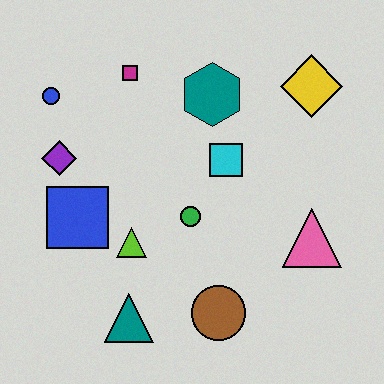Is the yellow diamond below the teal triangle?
No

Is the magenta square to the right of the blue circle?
Yes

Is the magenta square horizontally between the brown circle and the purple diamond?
Yes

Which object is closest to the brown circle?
The teal triangle is closest to the brown circle.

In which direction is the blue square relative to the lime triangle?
The blue square is to the left of the lime triangle.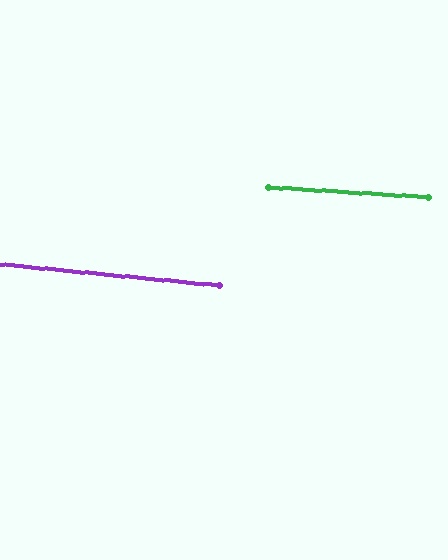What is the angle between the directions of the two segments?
Approximately 2 degrees.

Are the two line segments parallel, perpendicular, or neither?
Parallel — their directions differ by only 1.9°.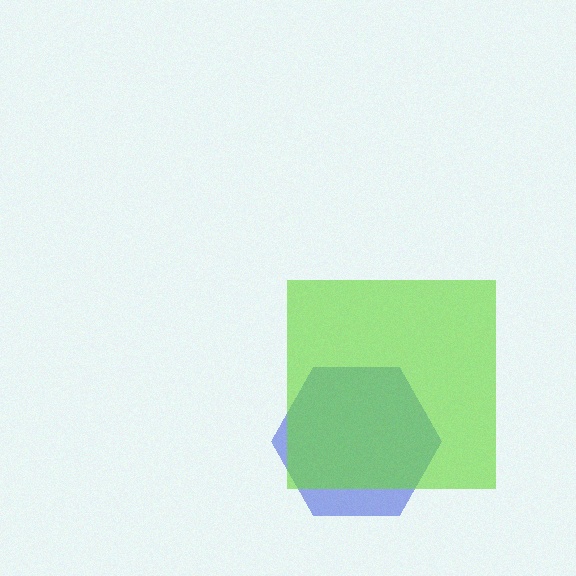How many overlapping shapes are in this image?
There are 2 overlapping shapes in the image.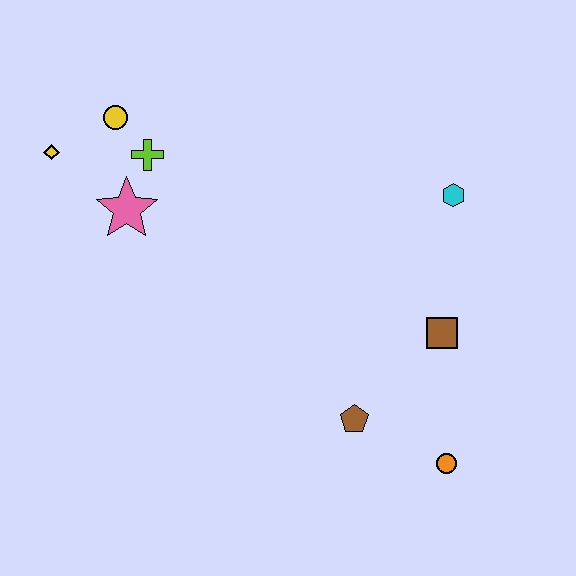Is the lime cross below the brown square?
No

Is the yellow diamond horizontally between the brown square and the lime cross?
No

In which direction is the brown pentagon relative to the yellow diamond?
The brown pentagon is to the right of the yellow diamond.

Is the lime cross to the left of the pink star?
No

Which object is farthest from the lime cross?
The orange circle is farthest from the lime cross.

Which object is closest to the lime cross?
The yellow circle is closest to the lime cross.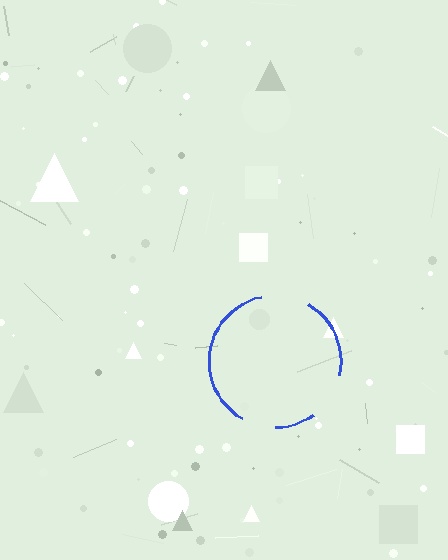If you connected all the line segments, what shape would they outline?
They would outline a circle.